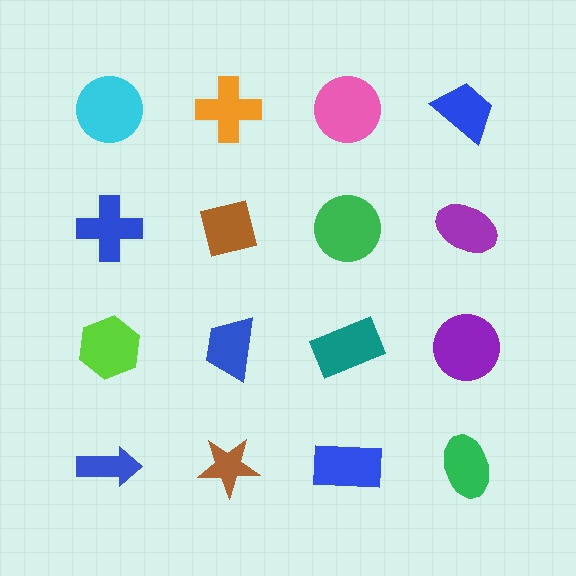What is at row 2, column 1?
A blue cross.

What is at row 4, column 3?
A blue rectangle.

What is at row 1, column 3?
A pink circle.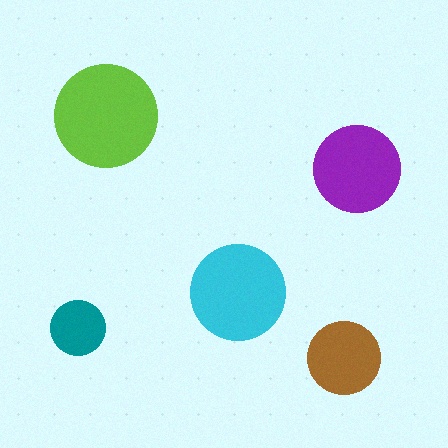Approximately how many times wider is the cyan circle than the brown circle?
About 1.5 times wider.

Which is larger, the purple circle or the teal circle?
The purple one.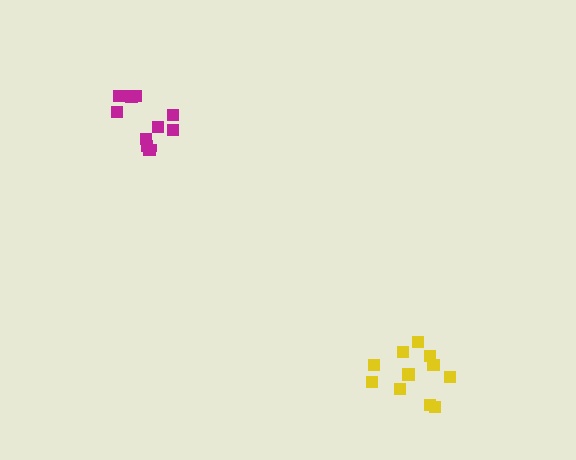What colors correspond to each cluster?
The clusters are colored: magenta, yellow.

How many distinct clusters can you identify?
There are 2 distinct clusters.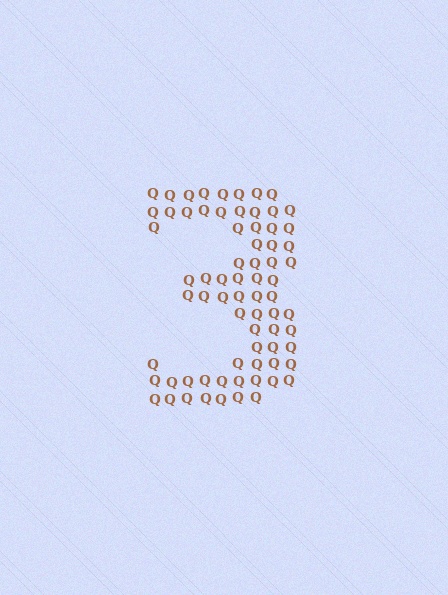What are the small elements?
The small elements are letter Q's.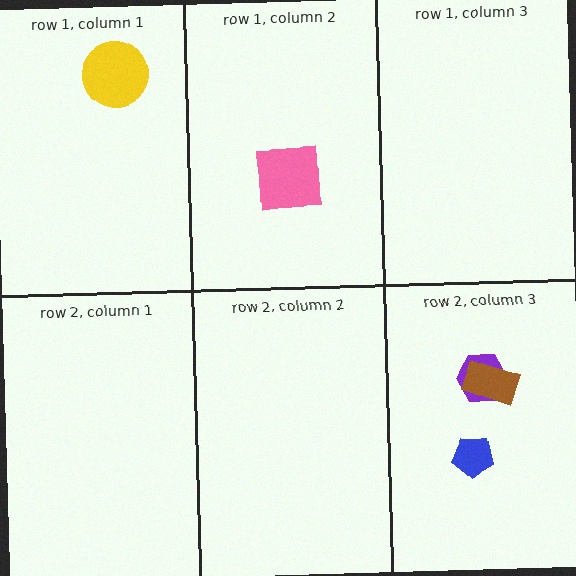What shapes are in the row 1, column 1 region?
The yellow circle.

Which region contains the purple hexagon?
The row 2, column 3 region.